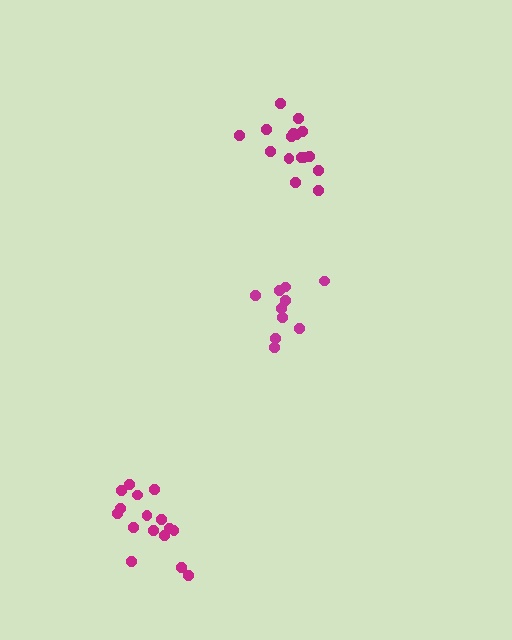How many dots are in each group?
Group 1: 16 dots, Group 2: 10 dots, Group 3: 16 dots (42 total).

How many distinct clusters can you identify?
There are 3 distinct clusters.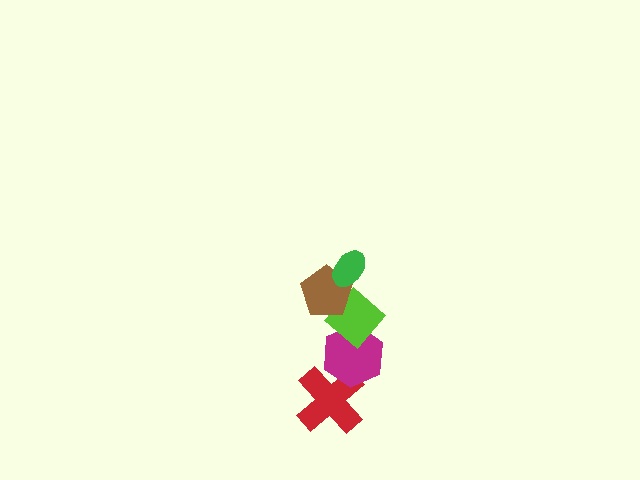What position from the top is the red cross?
The red cross is 5th from the top.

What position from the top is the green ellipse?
The green ellipse is 1st from the top.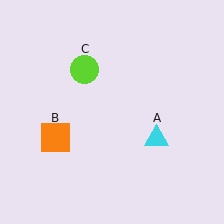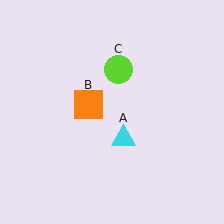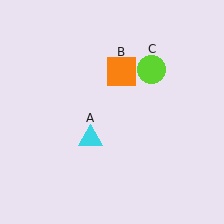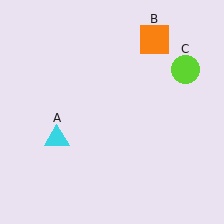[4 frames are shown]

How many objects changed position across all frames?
3 objects changed position: cyan triangle (object A), orange square (object B), lime circle (object C).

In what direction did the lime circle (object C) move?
The lime circle (object C) moved right.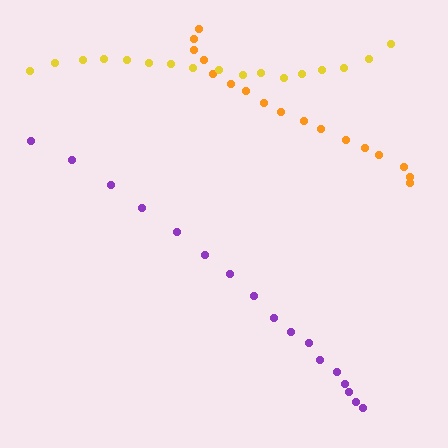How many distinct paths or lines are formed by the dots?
There are 3 distinct paths.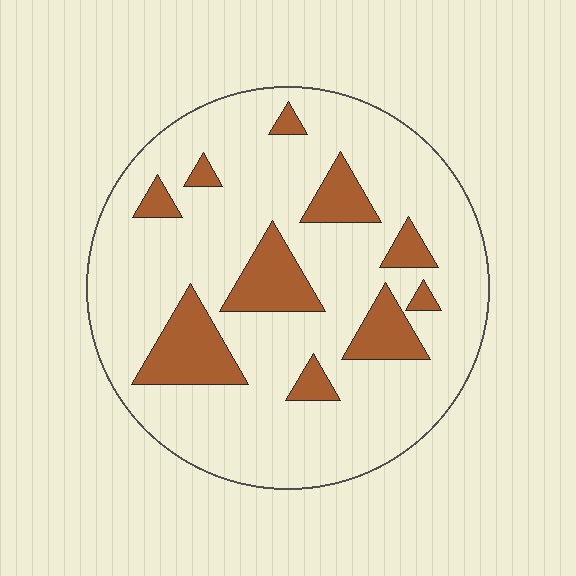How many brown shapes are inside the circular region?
10.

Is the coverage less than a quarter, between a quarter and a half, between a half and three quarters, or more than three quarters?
Less than a quarter.